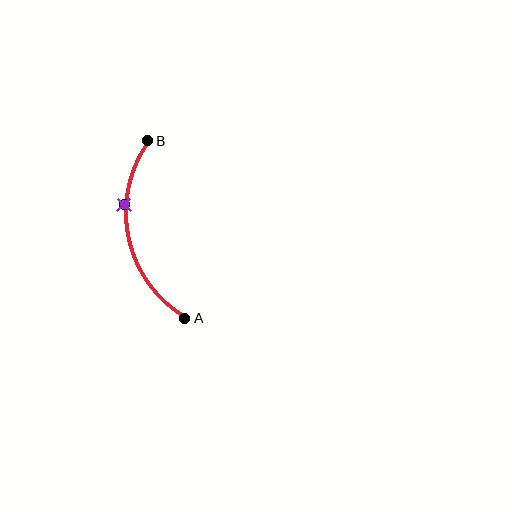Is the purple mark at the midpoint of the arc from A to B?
No. The purple mark lies on the arc but is closer to endpoint B. The arc midpoint would be at the point on the curve equidistant along the arc from both A and B.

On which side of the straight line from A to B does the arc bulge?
The arc bulges to the left of the straight line connecting A and B.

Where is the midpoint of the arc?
The arc midpoint is the point on the curve farthest from the straight line joining A and B. It sits to the left of that line.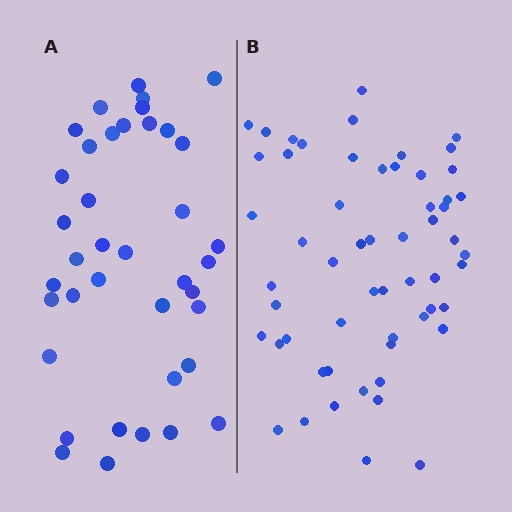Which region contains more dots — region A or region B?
Region B (the right region) has more dots.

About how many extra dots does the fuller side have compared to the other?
Region B has approximately 20 more dots than region A.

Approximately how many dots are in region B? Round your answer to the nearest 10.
About 60 dots. (The exact count is 57, which rounds to 60.)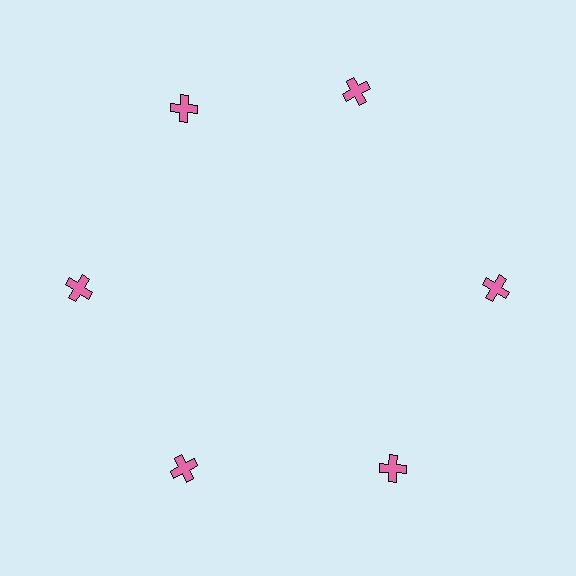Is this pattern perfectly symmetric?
No. The 6 pink crosses are arranged in a ring, but one element near the 1 o'clock position is rotated out of alignment along the ring, breaking the 6-fold rotational symmetry.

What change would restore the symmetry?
The symmetry would be restored by rotating it back into even spacing with its neighbors so that all 6 crosses sit at equal angles and equal distance from the center.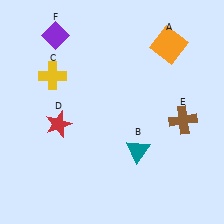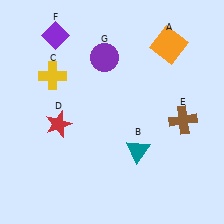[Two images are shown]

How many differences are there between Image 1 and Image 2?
There is 1 difference between the two images.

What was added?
A purple circle (G) was added in Image 2.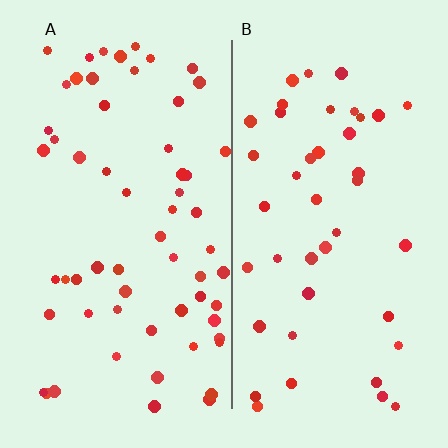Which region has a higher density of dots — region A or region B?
A (the left).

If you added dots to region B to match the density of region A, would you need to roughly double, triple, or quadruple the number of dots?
Approximately double.